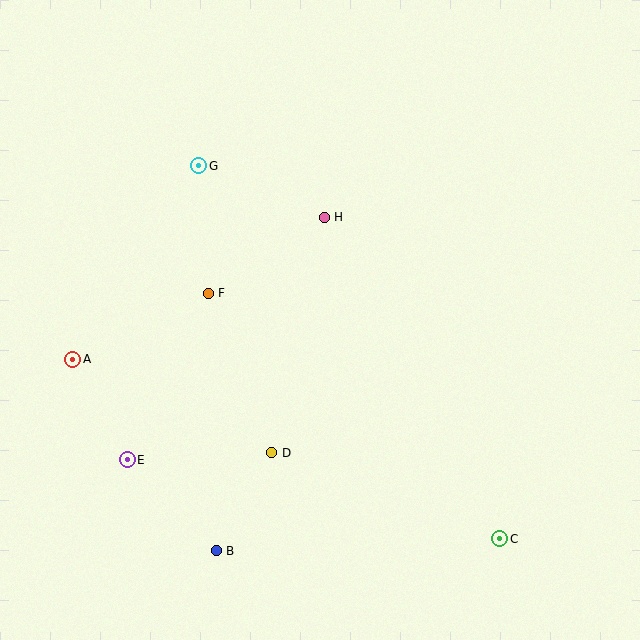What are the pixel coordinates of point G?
Point G is at (199, 166).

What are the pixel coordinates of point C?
Point C is at (500, 539).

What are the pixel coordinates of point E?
Point E is at (127, 460).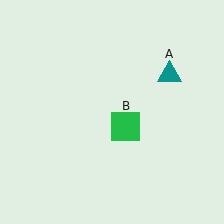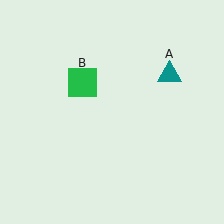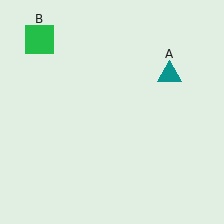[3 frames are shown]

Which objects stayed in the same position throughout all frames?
Teal triangle (object A) remained stationary.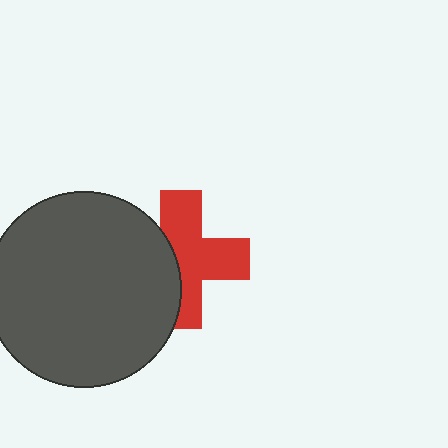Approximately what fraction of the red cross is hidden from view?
Roughly 38% of the red cross is hidden behind the dark gray circle.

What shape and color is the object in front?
The object in front is a dark gray circle.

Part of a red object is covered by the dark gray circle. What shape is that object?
It is a cross.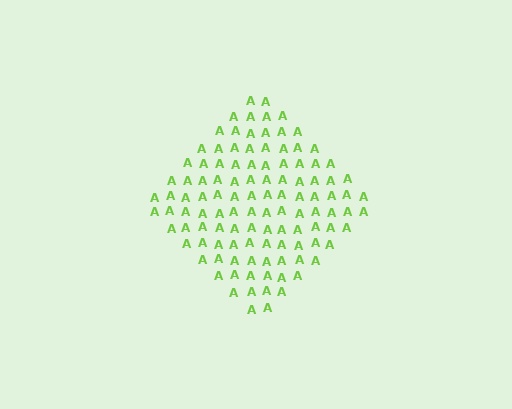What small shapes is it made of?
It is made of small letter A's.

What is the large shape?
The large shape is a diamond.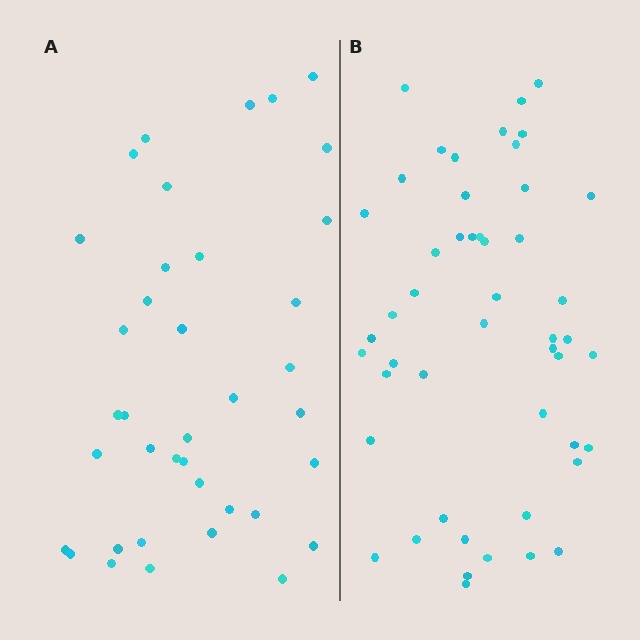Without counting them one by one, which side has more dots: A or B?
Region B (the right region) has more dots.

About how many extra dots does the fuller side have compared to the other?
Region B has roughly 12 or so more dots than region A.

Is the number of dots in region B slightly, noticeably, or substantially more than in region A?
Region B has noticeably more, but not dramatically so. The ratio is roughly 1.3 to 1.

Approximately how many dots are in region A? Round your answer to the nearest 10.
About 40 dots. (The exact count is 38, which rounds to 40.)